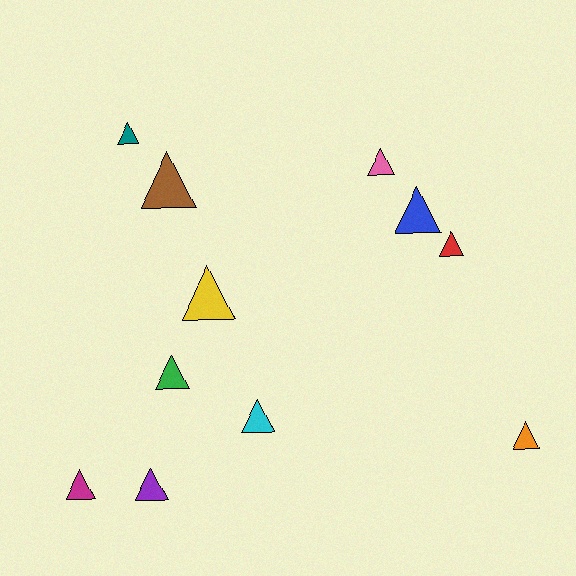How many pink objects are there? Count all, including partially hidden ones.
There is 1 pink object.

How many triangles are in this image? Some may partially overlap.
There are 11 triangles.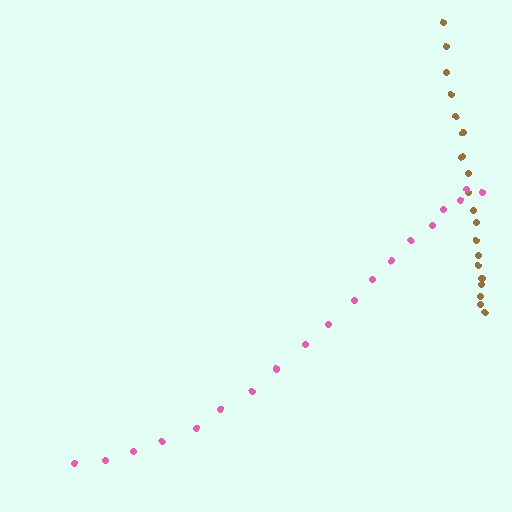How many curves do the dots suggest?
There are 2 distinct paths.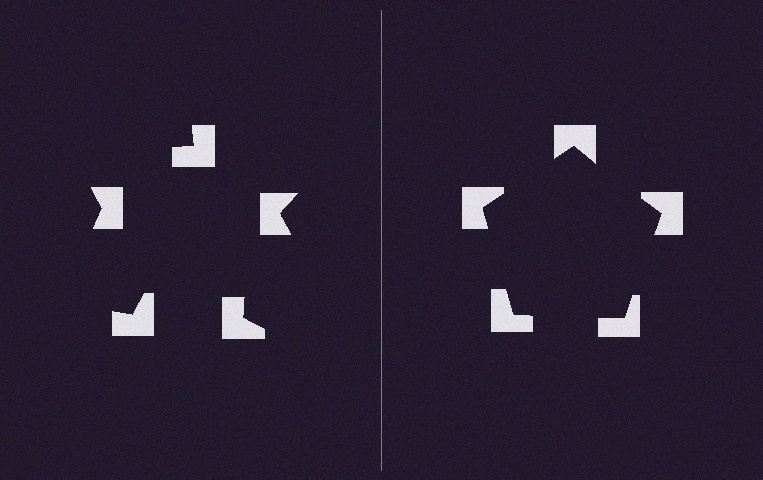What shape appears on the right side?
An illusory pentagon.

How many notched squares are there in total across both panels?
10 — 5 on each side.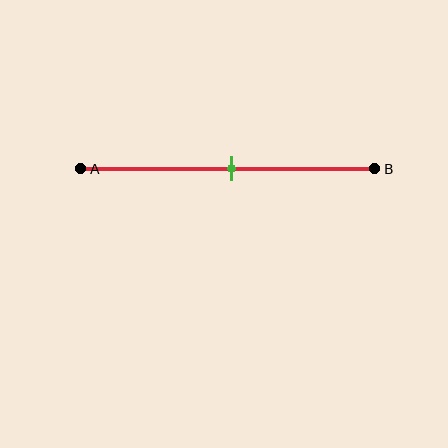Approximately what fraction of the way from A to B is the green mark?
The green mark is approximately 50% of the way from A to B.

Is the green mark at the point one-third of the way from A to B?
No, the mark is at about 50% from A, not at the 33% one-third point.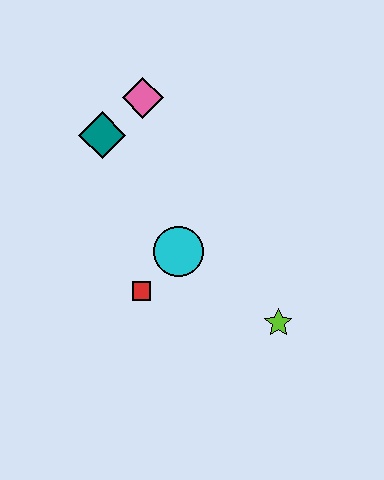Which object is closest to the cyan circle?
The red square is closest to the cyan circle.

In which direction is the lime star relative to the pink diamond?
The lime star is below the pink diamond.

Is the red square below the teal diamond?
Yes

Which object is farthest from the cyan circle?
The pink diamond is farthest from the cyan circle.